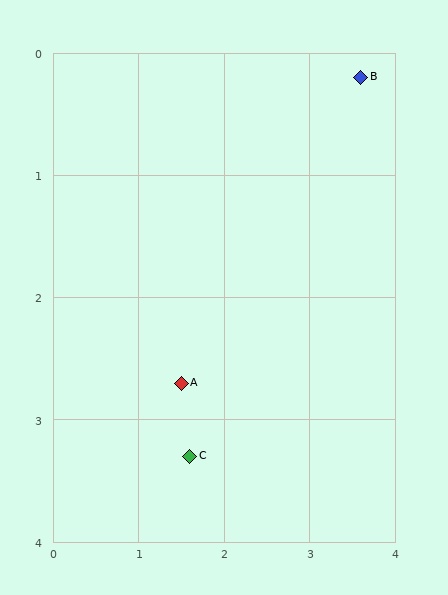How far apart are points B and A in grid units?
Points B and A are about 3.3 grid units apart.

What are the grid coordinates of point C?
Point C is at approximately (1.6, 3.3).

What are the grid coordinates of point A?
Point A is at approximately (1.5, 2.7).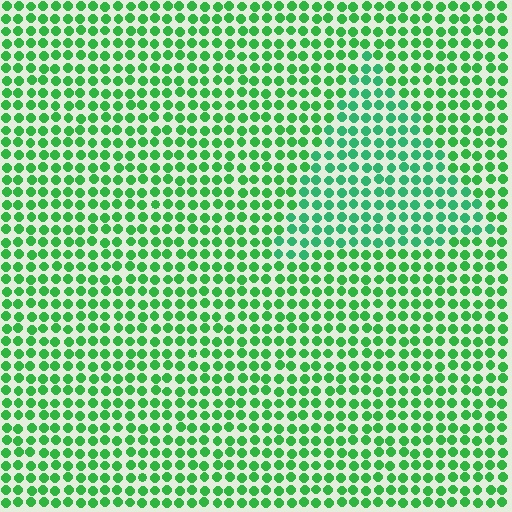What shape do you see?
I see a triangle.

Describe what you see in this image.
The image is filled with small green elements in a uniform arrangement. A triangle-shaped region is visible where the elements are tinted to a slightly different hue, forming a subtle color boundary.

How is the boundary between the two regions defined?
The boundary is defined purely by a slight shift in hue (about 21 degrees). Spacing, size, and orientation are identical on both sides.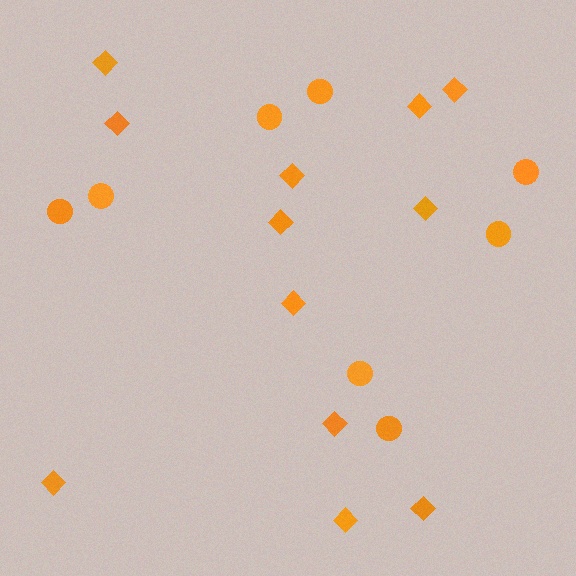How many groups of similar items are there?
There are 2 groups: one group of diamonds (12) and one group of circles (8).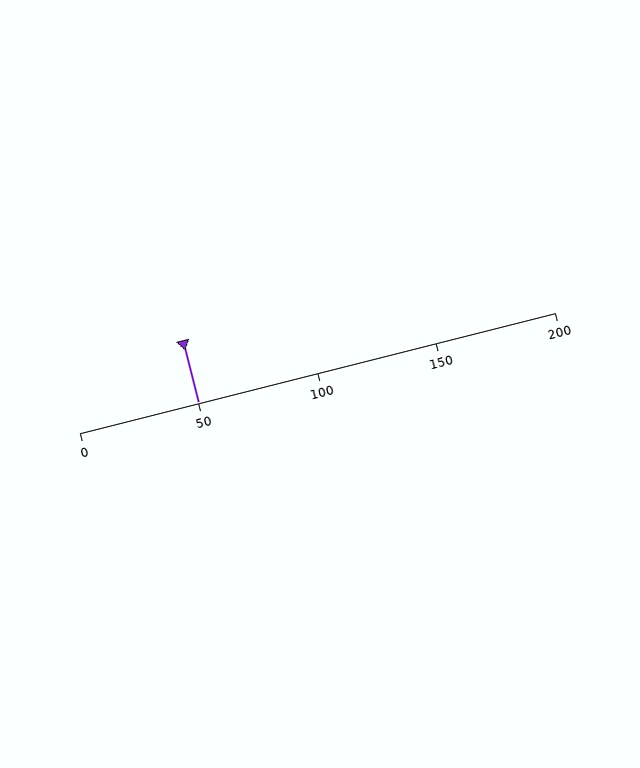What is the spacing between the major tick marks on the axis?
The major ticks are spaced 50 apart.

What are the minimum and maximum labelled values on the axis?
The axis runs from 0 to 200.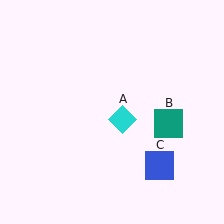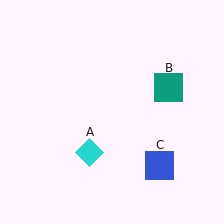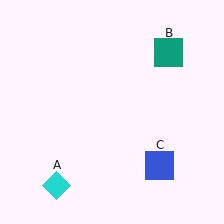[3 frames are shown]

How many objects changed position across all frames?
2 objects changed position: cyan diamond (object A), teal square (object B).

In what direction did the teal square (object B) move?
The teal square (object B) moved up.